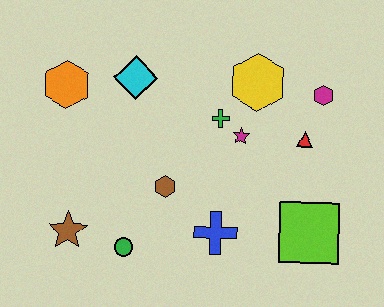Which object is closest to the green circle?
The brown star is closest to the green circle.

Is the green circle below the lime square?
Yes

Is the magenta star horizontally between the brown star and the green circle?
No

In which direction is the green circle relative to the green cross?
The green circle is below the green cross.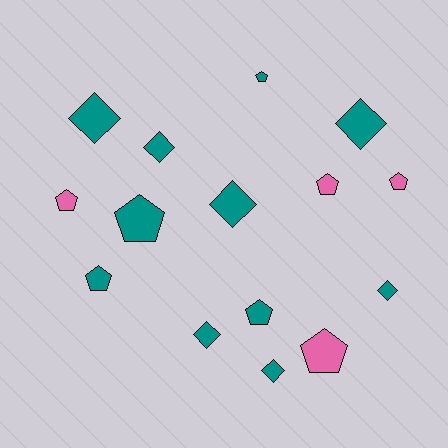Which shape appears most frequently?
Pentagon, with 8 objects.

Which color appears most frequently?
Teal, with 11 objects.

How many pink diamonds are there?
There are no pink diamonds.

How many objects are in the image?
There are 15 objects.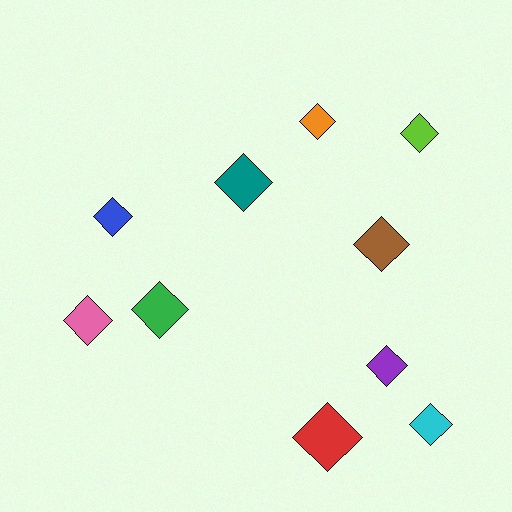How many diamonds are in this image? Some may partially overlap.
There are 10 diamonds.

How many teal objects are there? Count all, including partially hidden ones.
There is 1 teal object.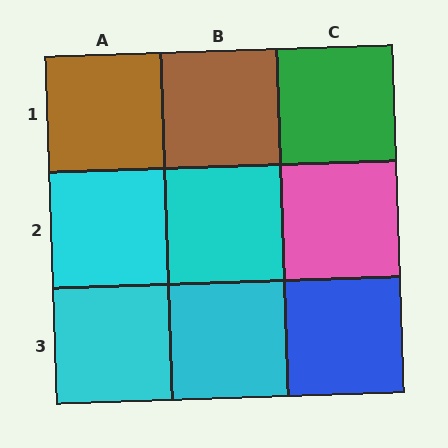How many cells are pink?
1 cell is pink.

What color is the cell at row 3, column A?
Cyan.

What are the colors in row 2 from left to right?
Cyan, cyan, pink.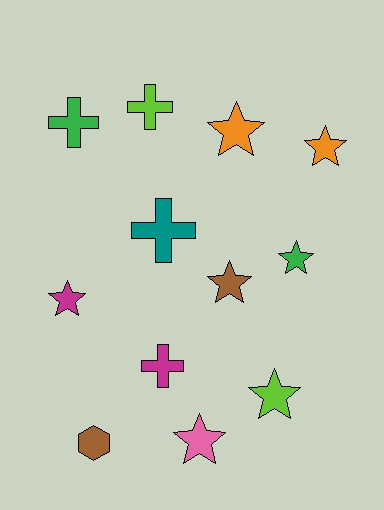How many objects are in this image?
There are 12 objects.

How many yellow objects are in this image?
There are no yellow objects.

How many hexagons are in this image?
There is 1 hexagon.